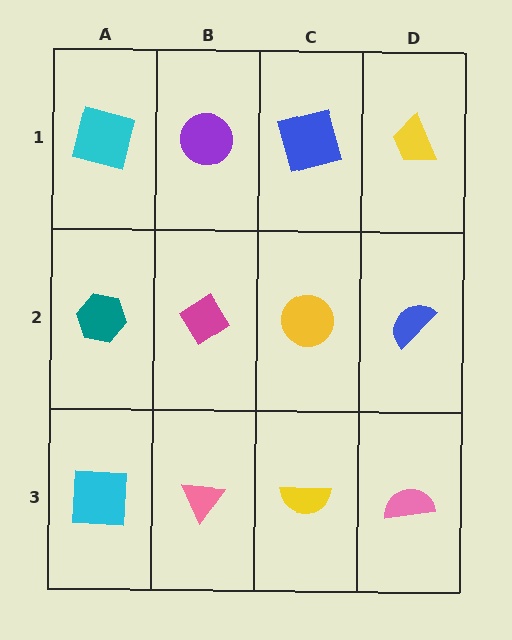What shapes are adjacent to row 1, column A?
A teal hexagon (row 2, column A), a purple circle (row 1, column B).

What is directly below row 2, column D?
A pink semicircle.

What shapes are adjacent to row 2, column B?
A purple circle (row 1, column B), a pink triangle (row 3, column B), a teal hexagon (row 2, column A), a yellow circle (row 2, column C).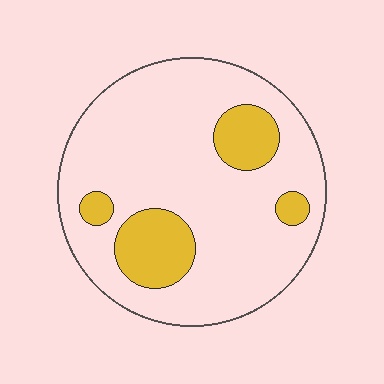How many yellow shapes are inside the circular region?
4.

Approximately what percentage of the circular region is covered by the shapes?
Approximately 20%.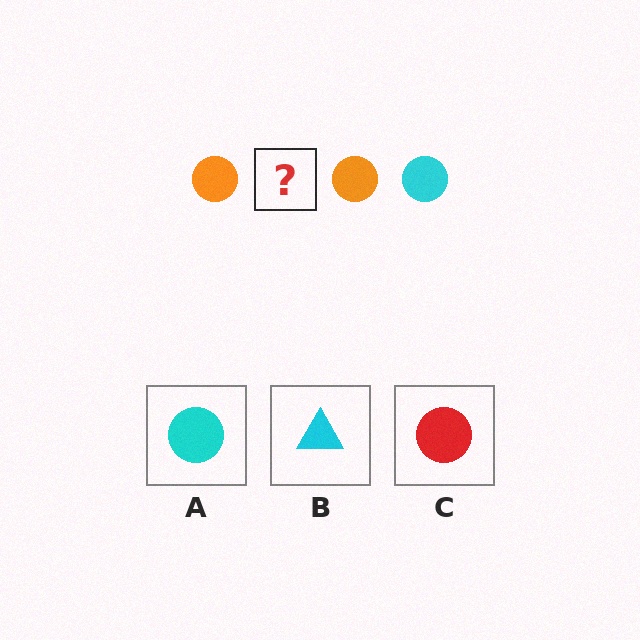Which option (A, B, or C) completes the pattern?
A.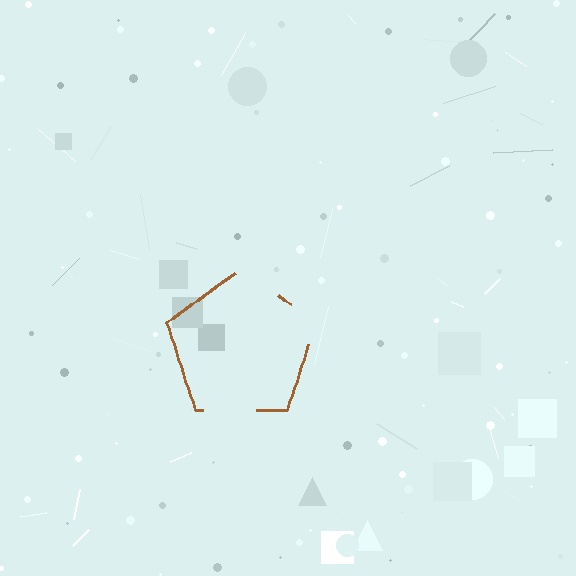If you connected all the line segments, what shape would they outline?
They would outline a pentagon.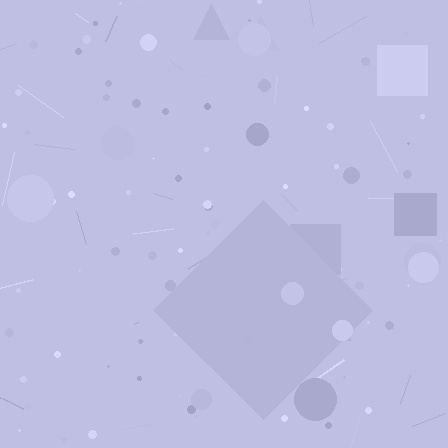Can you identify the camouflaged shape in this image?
The camouflaged shape is a diamond.